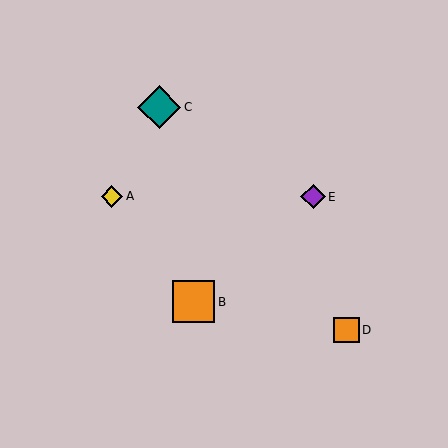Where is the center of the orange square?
The center of the orange square is at (346, 330).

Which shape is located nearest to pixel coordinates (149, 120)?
The teal diamond (labeled C) at (159, 107) is nearest to that location.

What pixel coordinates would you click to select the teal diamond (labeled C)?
Click at (159, 107) to select the teal diamond C.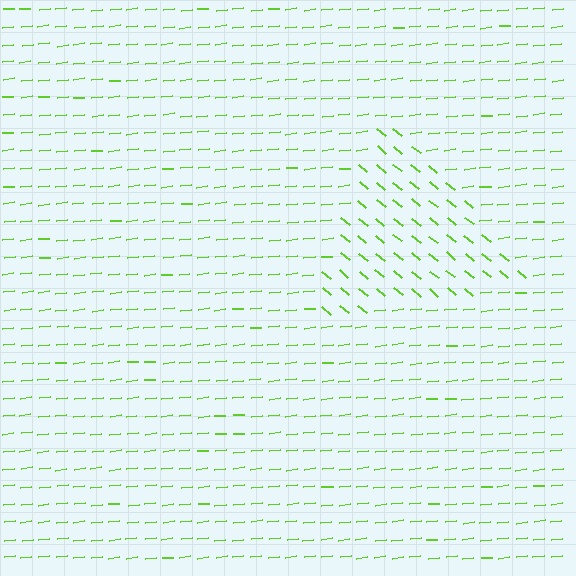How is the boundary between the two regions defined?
The boundary is defined purely by a change in line orientation (approximately 45 degrees difference). All lines are the same color and thickness.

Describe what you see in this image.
The image is filled with small lime line segments. A triangle region in the image has lines oriented differently from the surrounding lines, creating a visible texture boundary.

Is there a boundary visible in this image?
Yes, there is a texture boundary formed by a change in line orientation.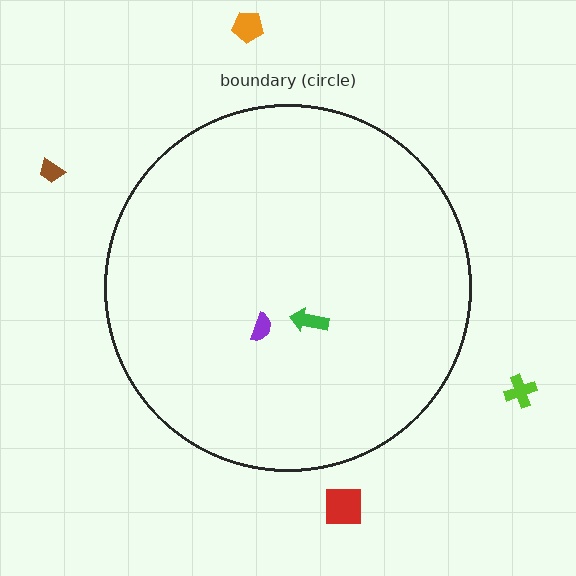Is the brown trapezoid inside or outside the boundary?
Outside.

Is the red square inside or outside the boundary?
Outside.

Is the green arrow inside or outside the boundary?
Inside.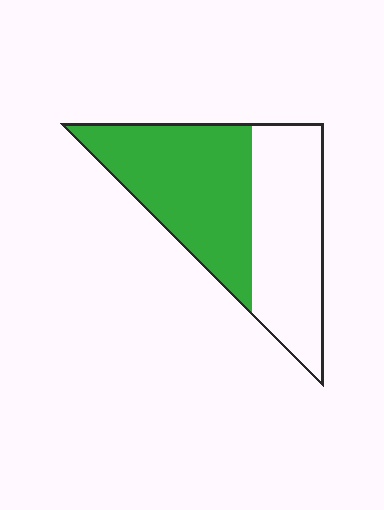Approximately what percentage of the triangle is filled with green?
Approximately 55%.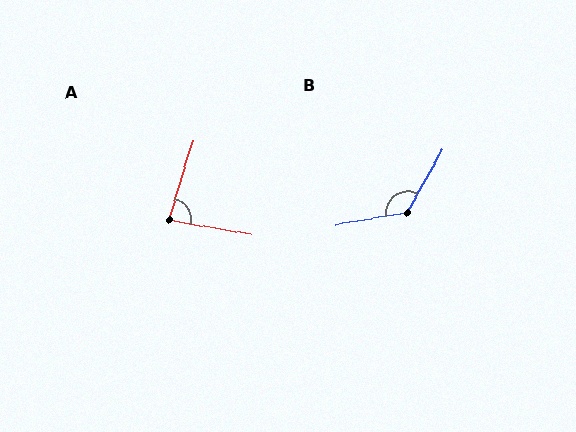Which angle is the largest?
B, at approximately 129 degrees.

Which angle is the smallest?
A, at approximately 83 degrees.